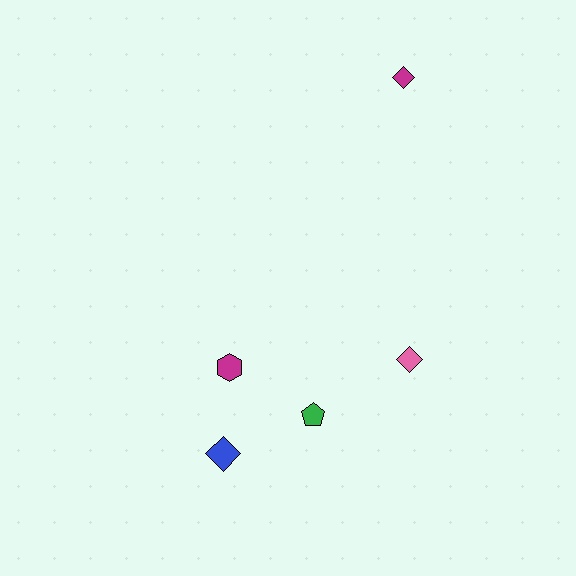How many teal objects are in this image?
There are no teal objects.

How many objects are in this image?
There are 5 objects.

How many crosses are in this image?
There are no crosses.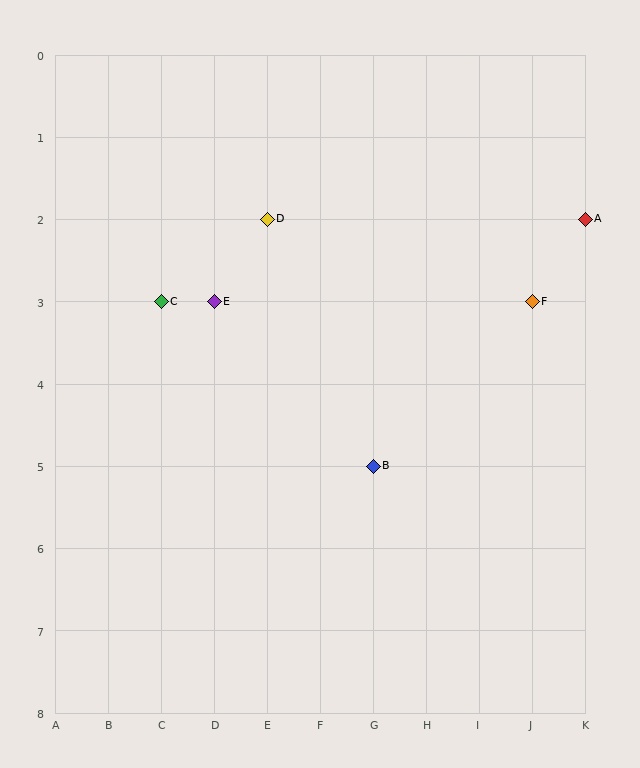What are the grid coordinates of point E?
Point E is at grid coordinates (D, 3).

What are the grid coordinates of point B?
Point B is at grid coordinates (G, 5).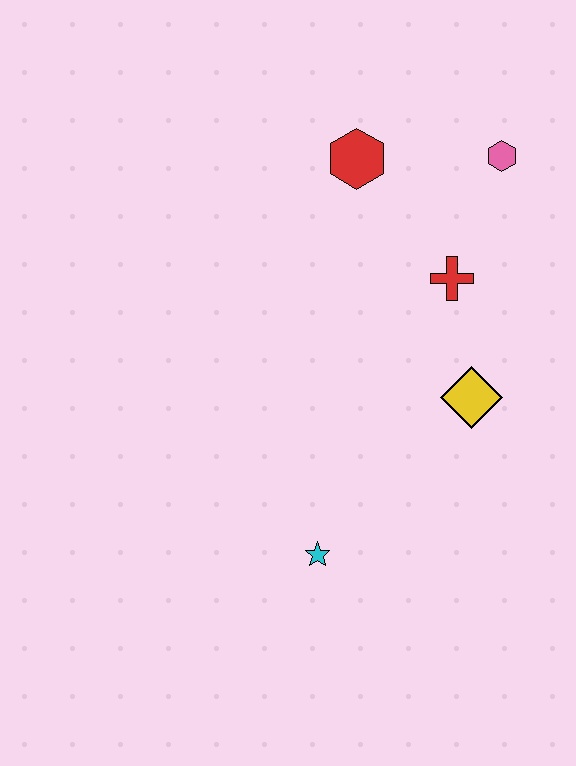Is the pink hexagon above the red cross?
Yes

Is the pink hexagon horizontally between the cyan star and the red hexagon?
No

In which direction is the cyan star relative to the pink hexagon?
The cyan star is below the pink hexagon.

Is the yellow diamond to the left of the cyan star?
No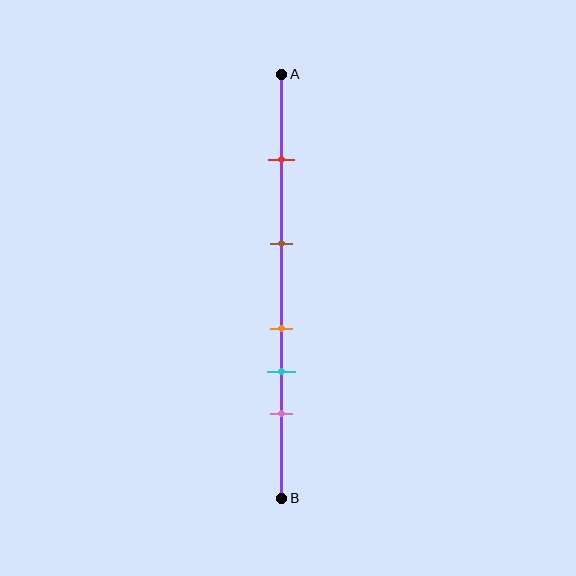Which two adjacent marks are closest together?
The orange and cyan marks are the closest adjacent pair.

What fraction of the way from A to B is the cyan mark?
The cyan mark is approximately 70% (0.7) of the way from A to B.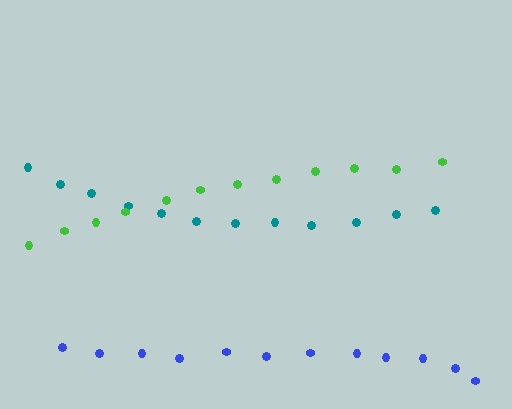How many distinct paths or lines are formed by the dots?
There are 3 distinct paths.